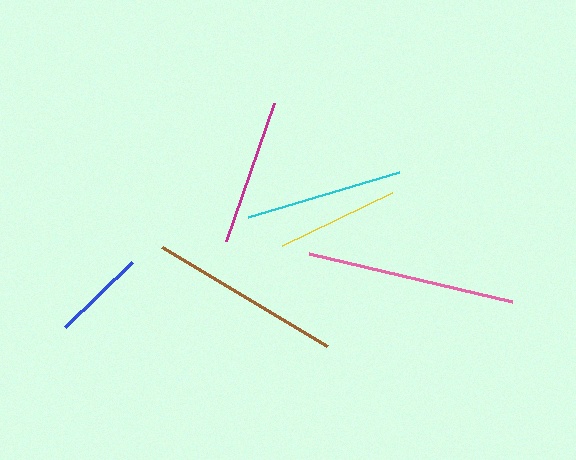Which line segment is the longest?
The pink line is the longest at approximately 208 pixels.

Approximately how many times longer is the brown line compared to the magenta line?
The brown line is approximately 1.3 times the length of the magenta line.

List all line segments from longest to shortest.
From longest to shortest: pink, brown, cyan, magenta, yellow, blue.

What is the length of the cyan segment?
The cyan segment is approximately 158 pixels long.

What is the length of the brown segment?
The brown segment is approximately 192 pixels long.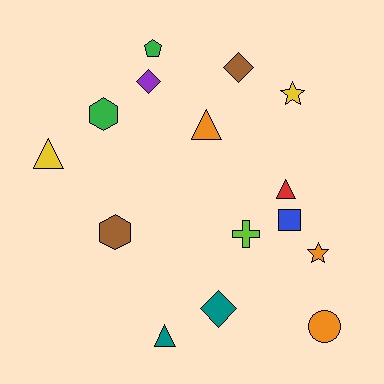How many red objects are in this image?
There is 1 red object.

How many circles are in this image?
There is 1 circle.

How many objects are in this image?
There are 15 objects.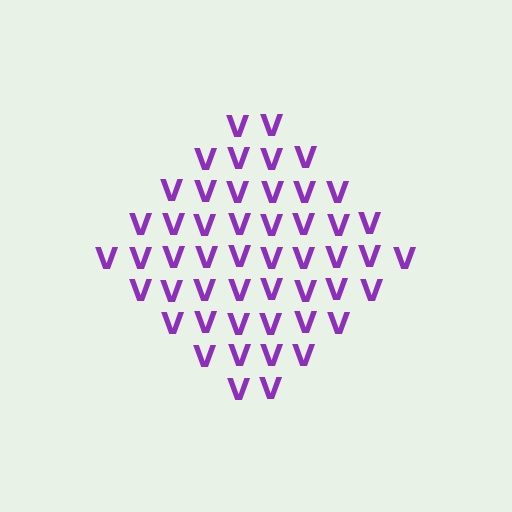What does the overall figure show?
The overall figure shows a diamond.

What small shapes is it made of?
It is made of small letter V's.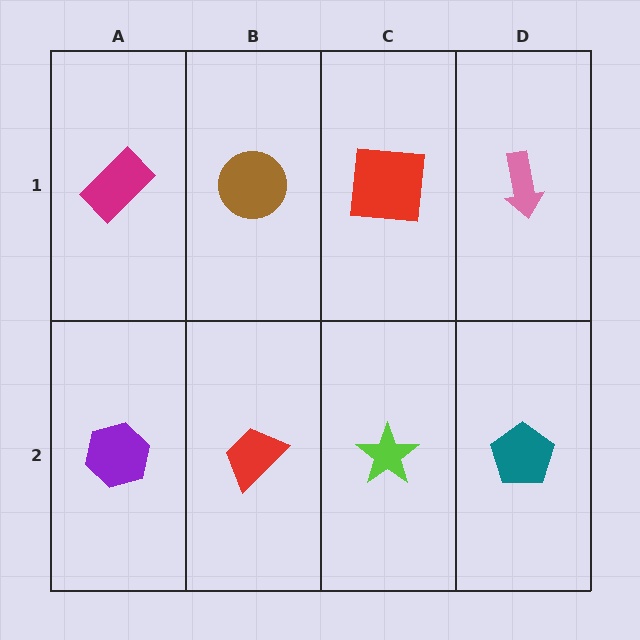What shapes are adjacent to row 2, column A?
A magenta rectangle (row 1, column A), a red trapezoid (row 2, column B).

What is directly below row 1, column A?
A purple hexagon.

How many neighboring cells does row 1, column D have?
2.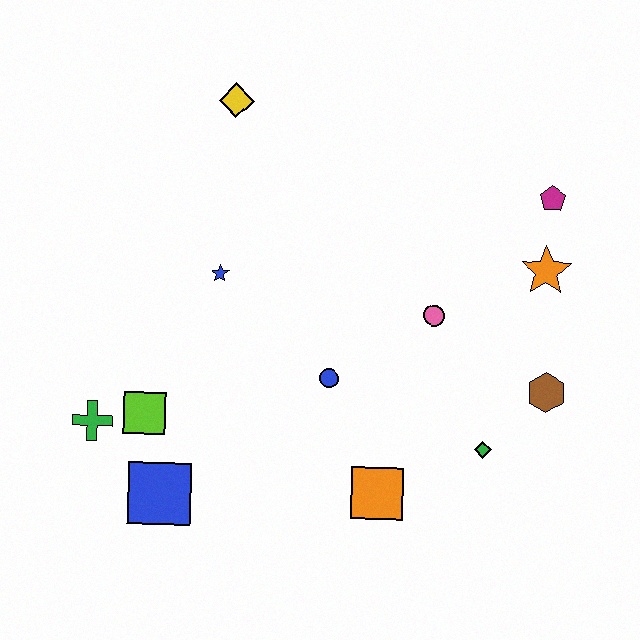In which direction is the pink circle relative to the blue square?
The pink circle is to the right of the blue square.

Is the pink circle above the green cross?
Yes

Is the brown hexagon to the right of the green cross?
Yes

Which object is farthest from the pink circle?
The green cross is farthest from the pink circle.